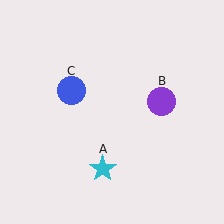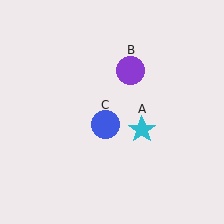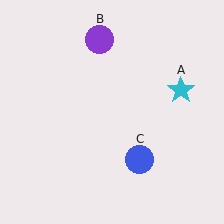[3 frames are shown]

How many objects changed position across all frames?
3 objects changed position: cyan star (object A), purple circle (object B), blue circle (object C).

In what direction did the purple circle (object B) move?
The purple circle (object B) moved up and to the left.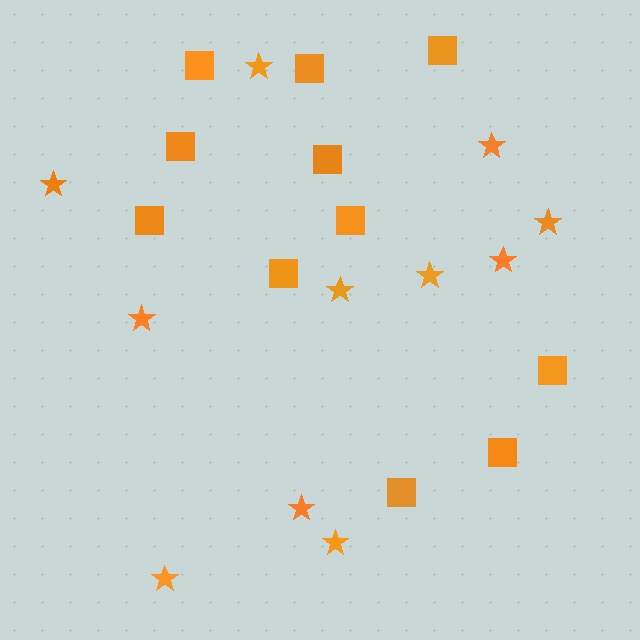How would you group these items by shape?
There are 2 groups: one group of squares (11) and one group of stars (11).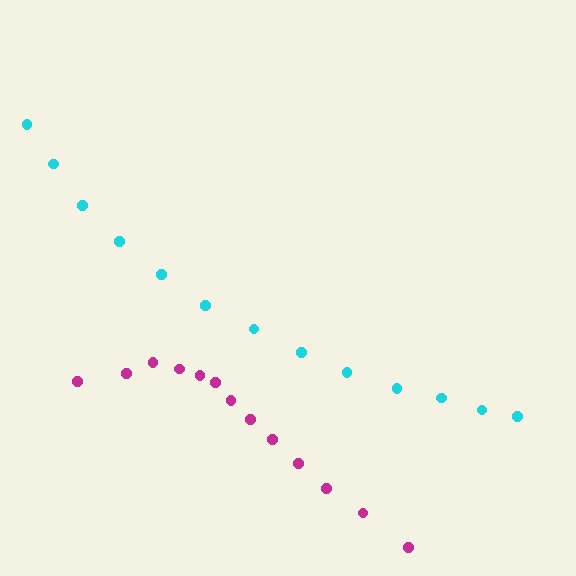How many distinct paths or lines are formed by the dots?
There are 2 distinct paths.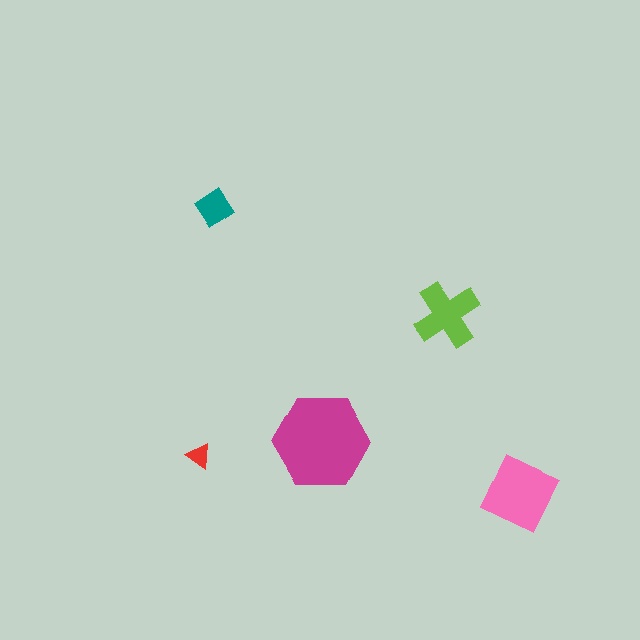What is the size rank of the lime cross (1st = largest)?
3rd.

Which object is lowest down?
The pink square is bottommost.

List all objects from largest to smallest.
The magenta hexagon, the pink square, the lime cross, the teal diamond, the red triangle.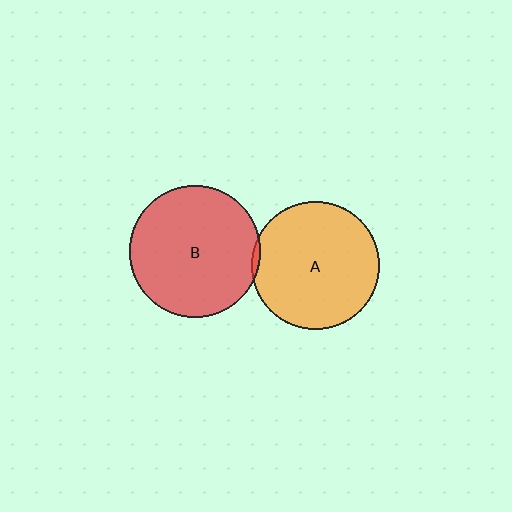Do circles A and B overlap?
Yes.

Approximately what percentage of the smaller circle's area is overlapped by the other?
Approximately 5%.